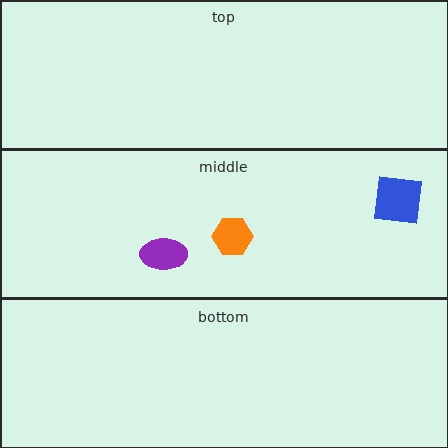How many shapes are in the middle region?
3.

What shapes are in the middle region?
The orange hexagon, the blue square, the purple ellipse.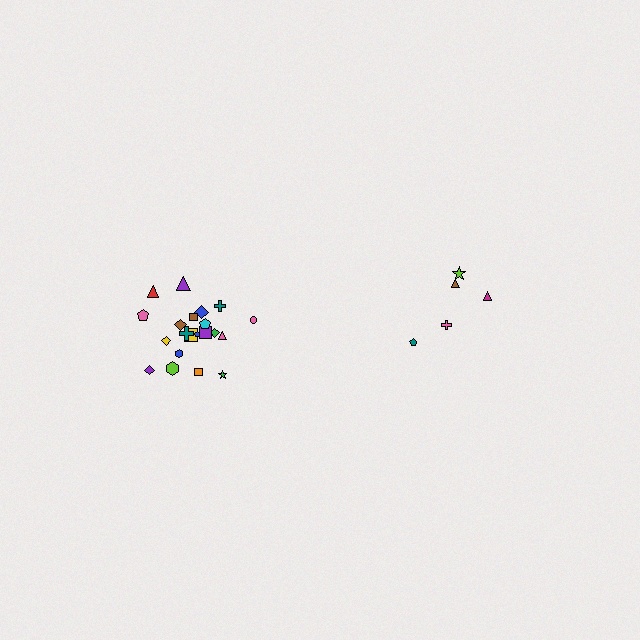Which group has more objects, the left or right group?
The left group.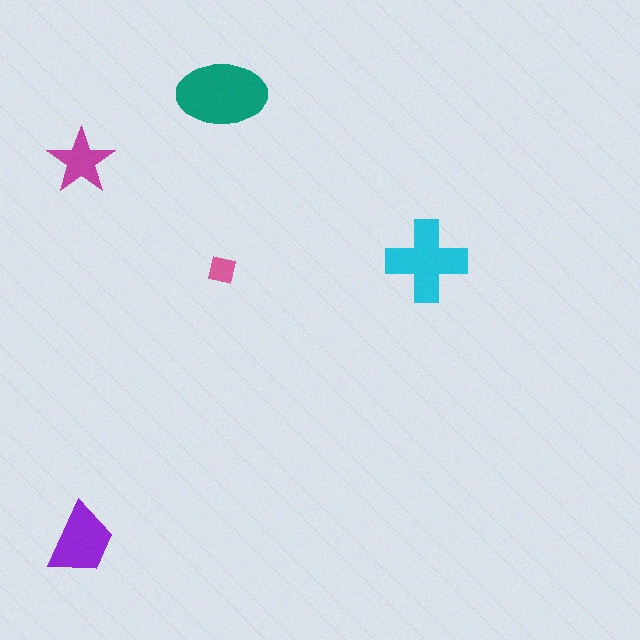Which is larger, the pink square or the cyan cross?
The cyan cross.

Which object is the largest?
The teal ellipse.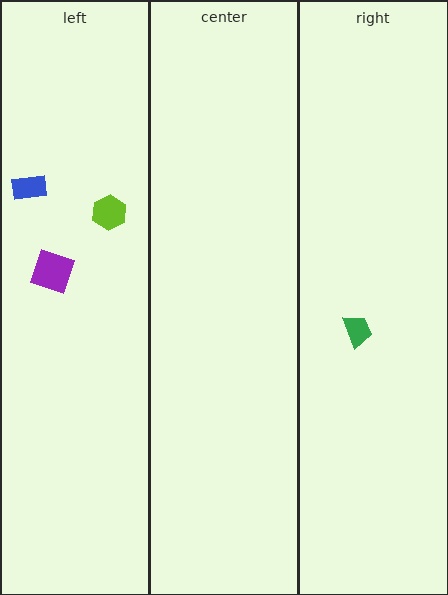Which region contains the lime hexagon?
The left region.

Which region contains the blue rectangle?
The left region.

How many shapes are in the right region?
1.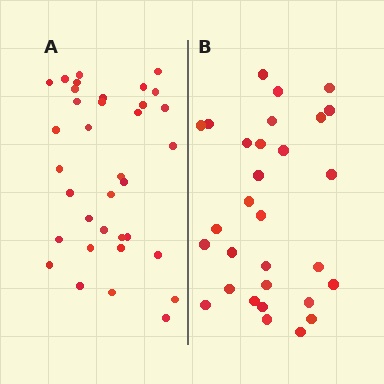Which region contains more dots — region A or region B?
Region A (the left region) has more dots.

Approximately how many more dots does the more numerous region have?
Region A has about 5 more dots than region B.